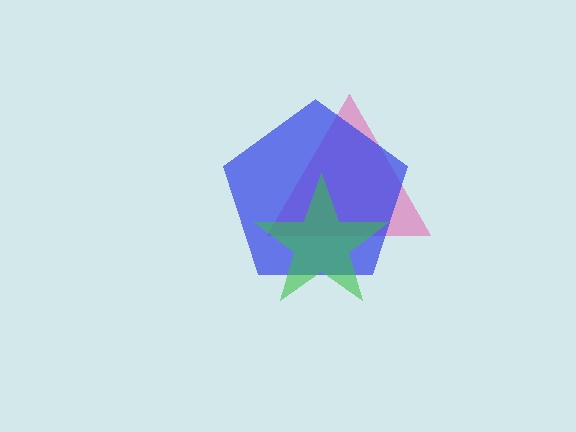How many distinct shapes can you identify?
There are 3 distinct shapes: a pink triangle, a blue pentagon, a green star.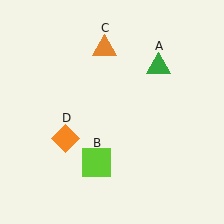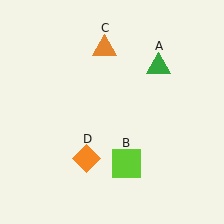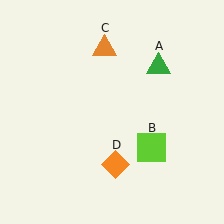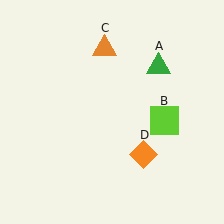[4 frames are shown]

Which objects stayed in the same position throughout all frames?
Green triangle (object A) and orange triangle (object C) remained stationary.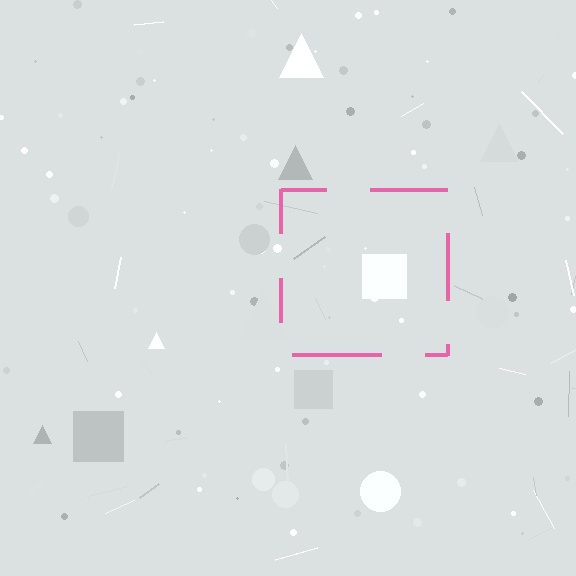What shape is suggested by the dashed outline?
The dashed outline suggests a square.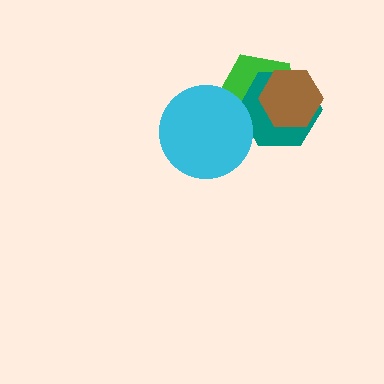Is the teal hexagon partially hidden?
Yes, it is partially covered by another shape.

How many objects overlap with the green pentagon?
3 objects overlap with the green pentagon.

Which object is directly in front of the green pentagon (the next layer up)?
The teal hexagon is directly in front of the green pentagon.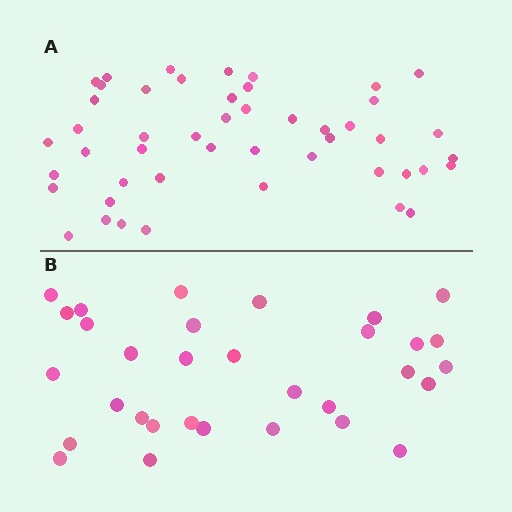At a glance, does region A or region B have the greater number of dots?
Region A (the top region) has more dots.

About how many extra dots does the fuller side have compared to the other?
Region A has approximately 15 more dots than region B.